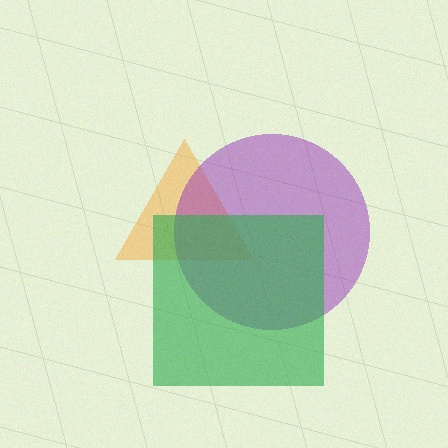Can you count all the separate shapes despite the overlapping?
Yes, there are 3 separate shapes.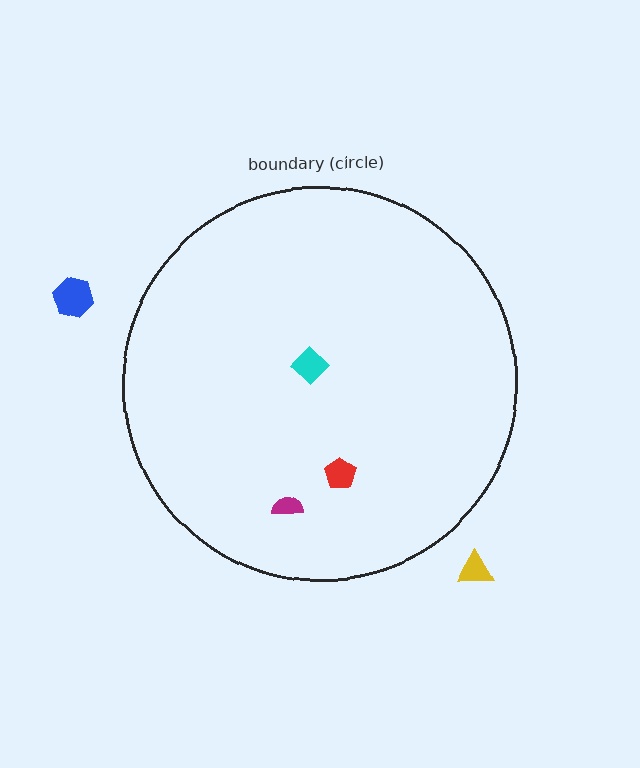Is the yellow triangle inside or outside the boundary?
Outside.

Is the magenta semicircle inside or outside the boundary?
Inside.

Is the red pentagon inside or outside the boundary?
Inside.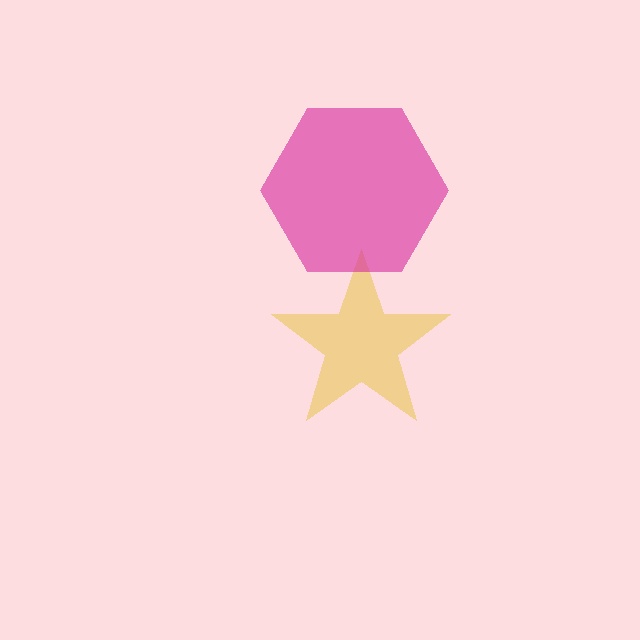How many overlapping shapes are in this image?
There are 2 overlapping shapes in the image.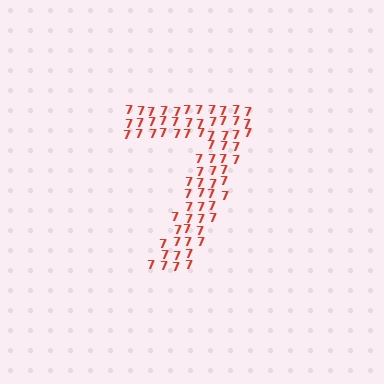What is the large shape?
The large shape is the digit 7.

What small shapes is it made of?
It is made of small digit 7's.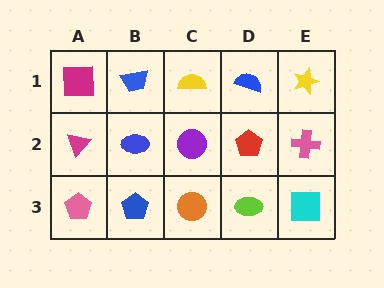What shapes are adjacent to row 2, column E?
A yellow star (row 1, column E), a cyan square (row 3, column E), a red pentagon (row 2, column D).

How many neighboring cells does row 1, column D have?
3.